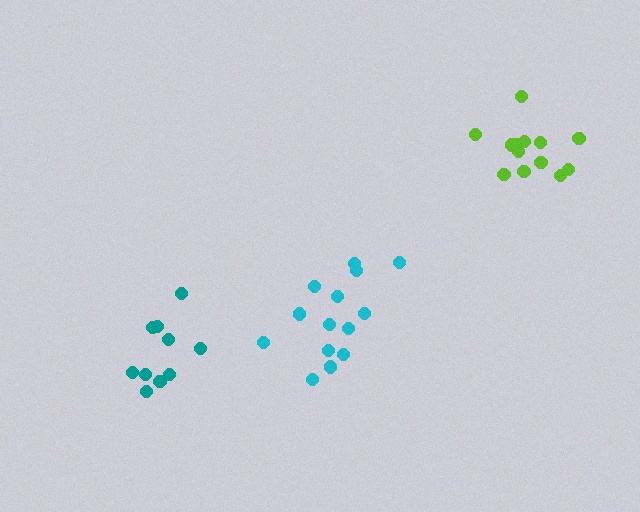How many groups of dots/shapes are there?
There are 3 groups.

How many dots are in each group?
Group 1: 10 dots, Group 2: 14 dots, Group 3: 13 dots (37 total).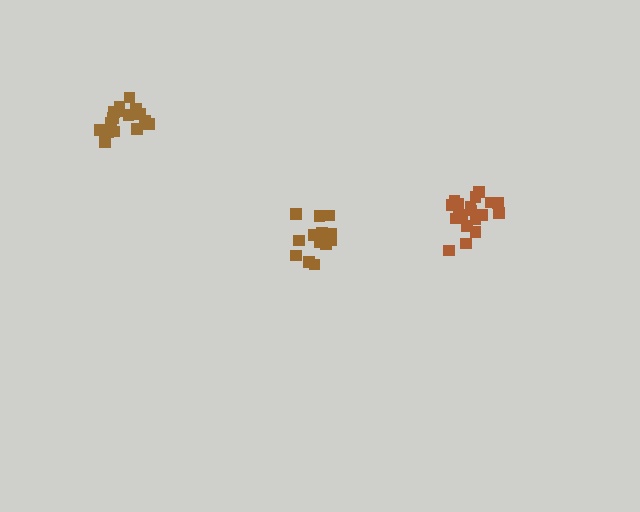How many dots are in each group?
Group 1: 16 dots, Group 2: 16 dots, Group 3: 19 dots (51 total).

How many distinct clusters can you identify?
There are 3 distinct clusters.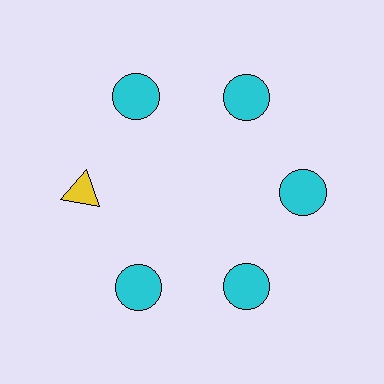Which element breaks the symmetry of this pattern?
The yellow triangle at roughly the 9 o'clock position breaks the symmetry. All other shapes are cyan circles.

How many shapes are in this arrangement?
There are 6 shapes arranged in a ring pattern.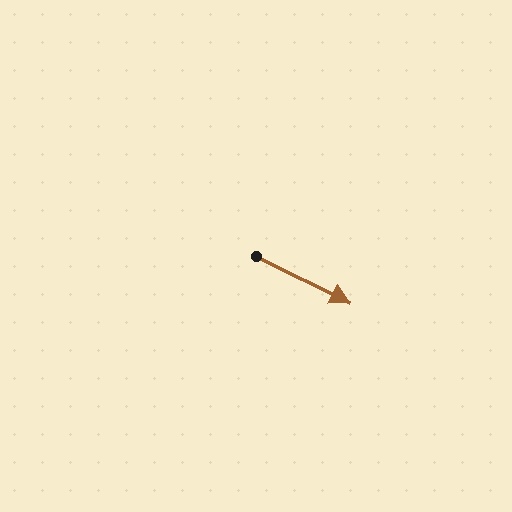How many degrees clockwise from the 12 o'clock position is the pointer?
Approximately 117 degrees.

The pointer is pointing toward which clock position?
Roughly 4 o'clock.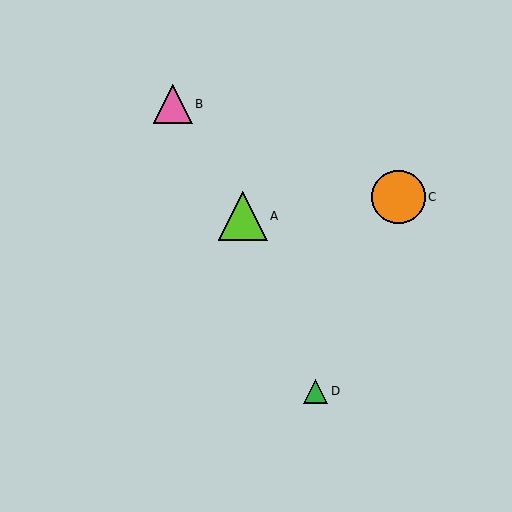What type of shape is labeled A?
Shape A is a lime triangle.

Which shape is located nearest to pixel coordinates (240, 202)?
The lime triangle (labeled A) at (243, 216) is nearest to that location.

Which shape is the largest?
The orange circle (labeled C) is the largest.